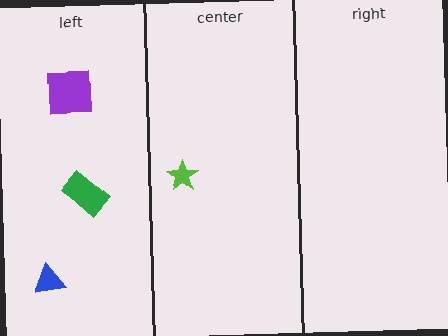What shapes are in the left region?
The purple square, the green rectangle, the blue triangle.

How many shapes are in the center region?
1.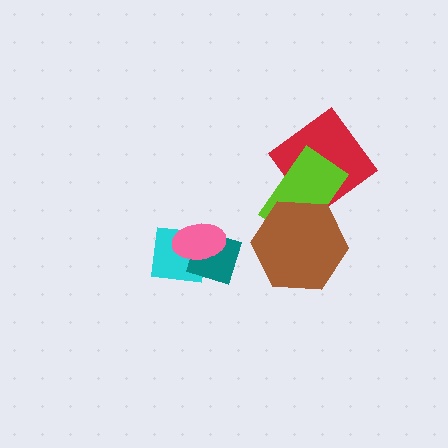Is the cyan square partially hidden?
Yes, it is partially covered by another shape.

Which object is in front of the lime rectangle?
The brown hexagon is in front of the lime rectangle.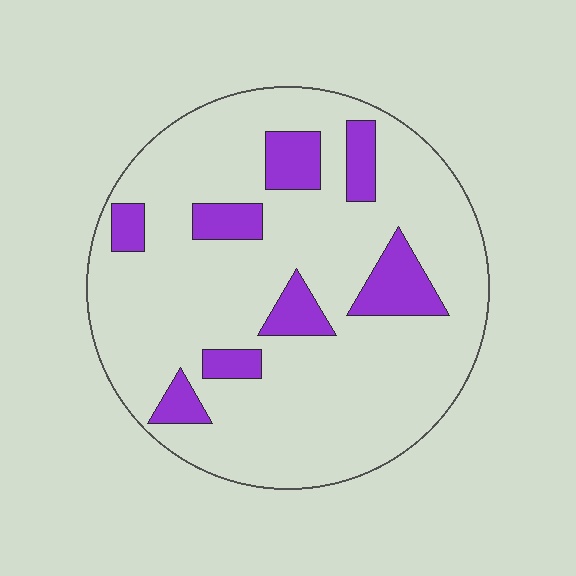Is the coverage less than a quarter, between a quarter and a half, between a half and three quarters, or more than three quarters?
Less than a quarter.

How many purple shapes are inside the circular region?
8.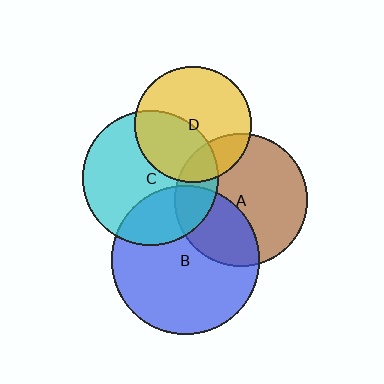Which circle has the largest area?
Circle B (blue).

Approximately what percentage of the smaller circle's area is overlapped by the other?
Approximately 20%.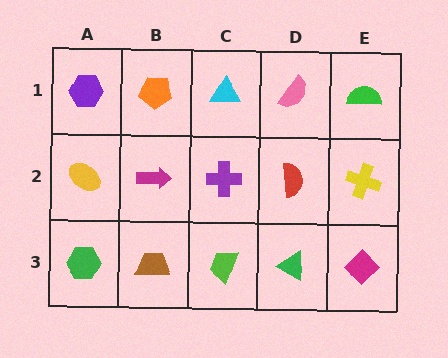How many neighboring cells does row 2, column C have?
4.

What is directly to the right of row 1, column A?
An orange pentagon.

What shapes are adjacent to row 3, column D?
A red semicircle (row 2, column D), a lime trapezoid (row 3, column C), a magenta diamond (row 3, column E).